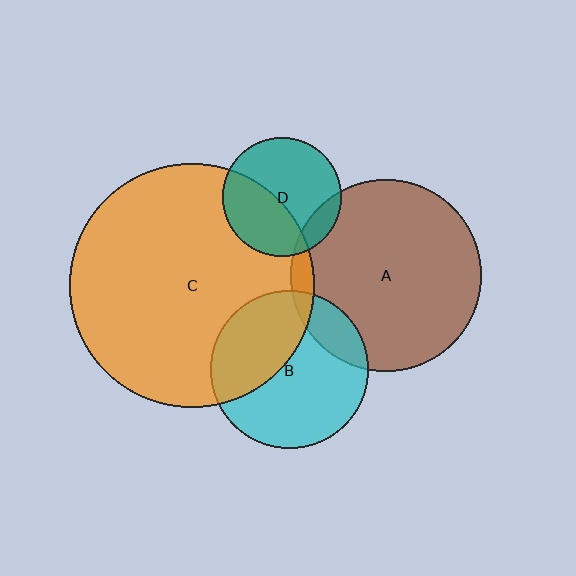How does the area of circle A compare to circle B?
Approximately 1.5 times.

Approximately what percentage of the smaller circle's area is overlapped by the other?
Approximately 40%.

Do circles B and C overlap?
Yes.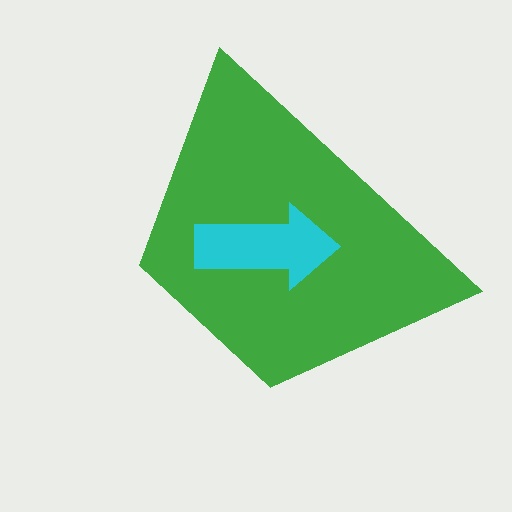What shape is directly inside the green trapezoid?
The cyan arrow.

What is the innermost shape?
The cyan arrow.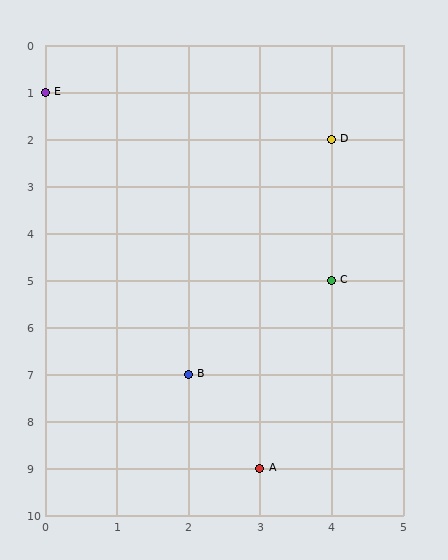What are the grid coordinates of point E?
Point E is at grid coordinates (0, 1).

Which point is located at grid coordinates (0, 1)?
Point E is at (0, 1).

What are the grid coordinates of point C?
Point C is at grid coordinates (4, 5).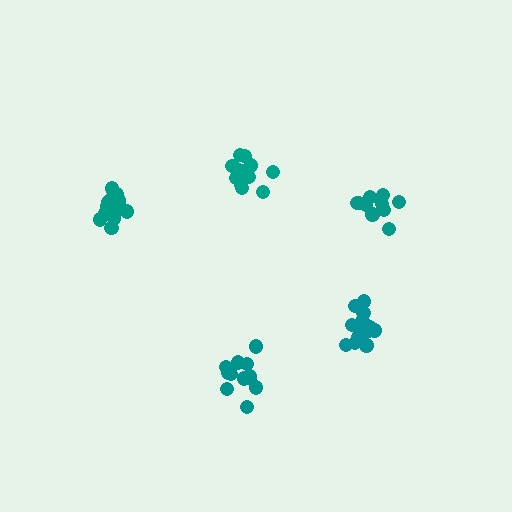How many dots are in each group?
Group 1: 13 dots, Group 2: 11 dots, Group 3: 17 dots, Group 4: 17 dots, Group 5: 14 dots (72 total).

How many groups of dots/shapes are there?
There are 5 groups.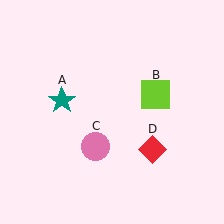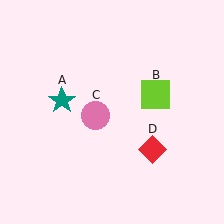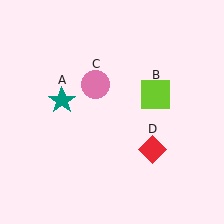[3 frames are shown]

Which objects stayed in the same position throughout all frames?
Teal star (object A) and lime square (object B) and red diamond (object D) remained stationary.